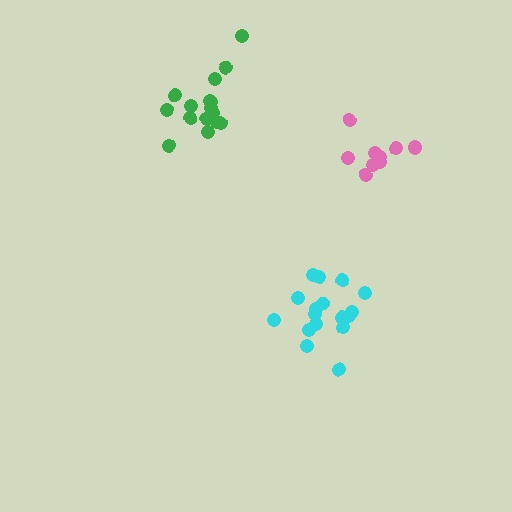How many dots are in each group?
Group 1: 11 dots, Group 2: 17 dots, Group 3: 17 dots (45 total).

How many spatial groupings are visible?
There are 3 spatial groupings.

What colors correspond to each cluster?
The clusters are colored: pink, green, cyan.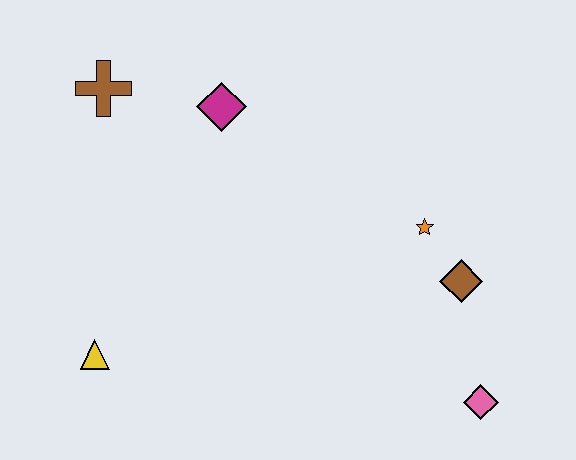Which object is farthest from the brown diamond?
The brown cross is farthest from the brown diamond.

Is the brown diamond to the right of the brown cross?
Yes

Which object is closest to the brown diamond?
The orange star is closest to the brown diamond.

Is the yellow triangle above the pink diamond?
Yes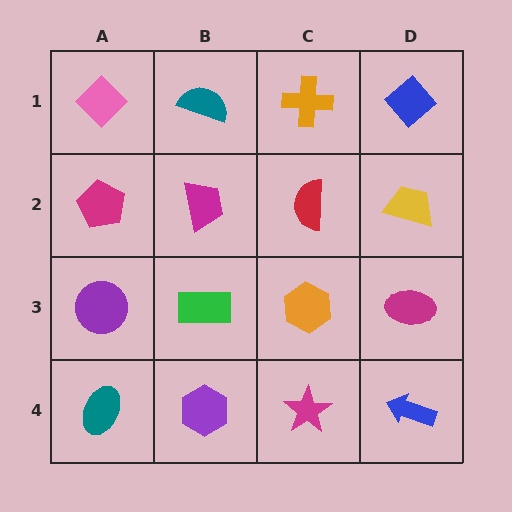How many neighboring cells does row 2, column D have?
3.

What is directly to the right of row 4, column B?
A magenta star.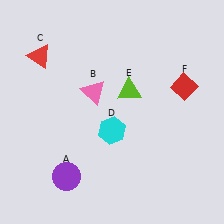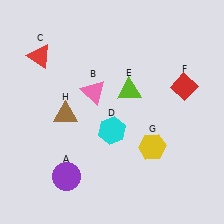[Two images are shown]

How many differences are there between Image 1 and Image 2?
There are 2 differences between the two images.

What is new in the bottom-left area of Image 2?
A brown triangle (H) was added in the bottom-left area of Image 2.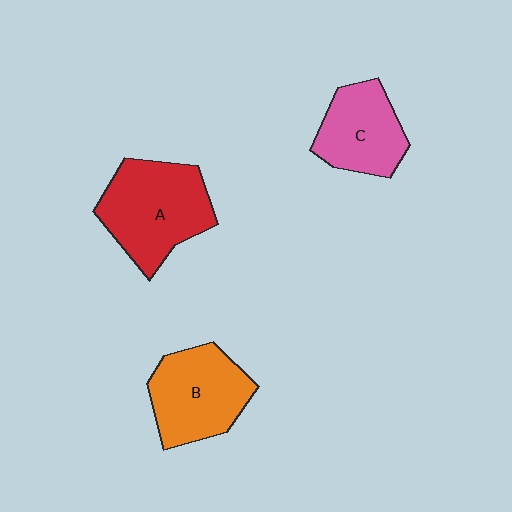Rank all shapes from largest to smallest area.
From largest to smallest: A (red), B (orange), C (pink).